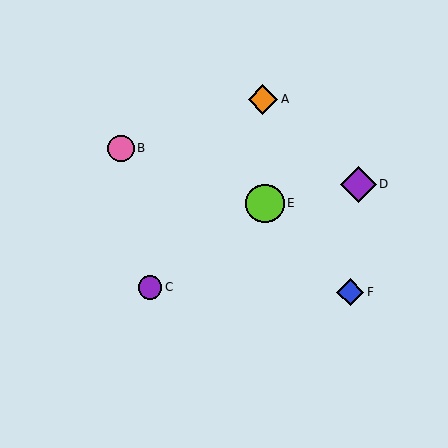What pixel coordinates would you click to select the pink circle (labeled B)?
Click at (121, 148) to select the pink circle B.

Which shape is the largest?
The lime circle (labeled E) is the largest.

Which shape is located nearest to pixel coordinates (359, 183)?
The purple diamond (labeled D) at (358, 184) is nearest to that location.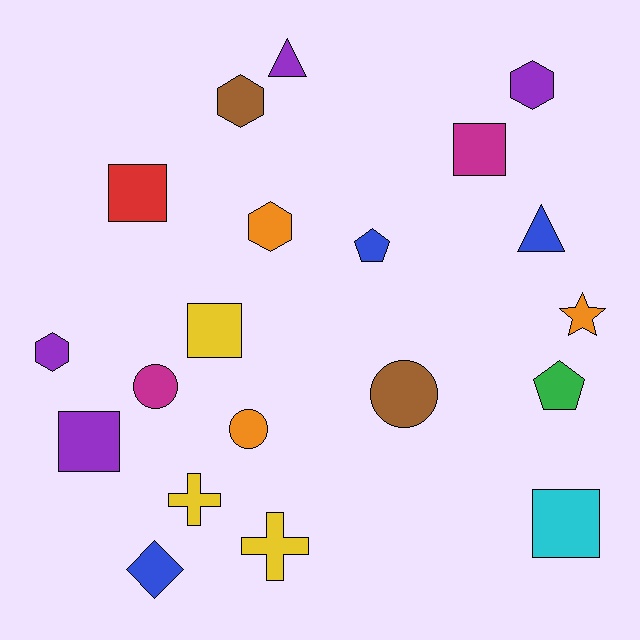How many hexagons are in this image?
There are 4 hexagons.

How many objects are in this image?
There are 20 objects.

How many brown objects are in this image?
There are 2 brown objects.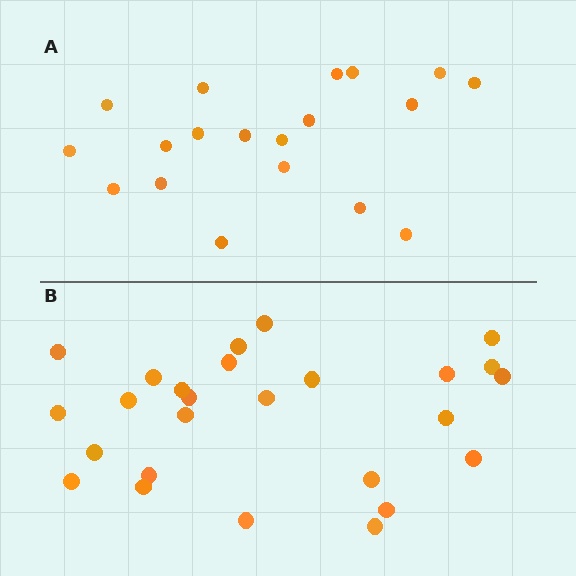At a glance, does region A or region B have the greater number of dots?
Region B (the bottom region) has more dots.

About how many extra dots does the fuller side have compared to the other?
Region B has roughly 8 or so more dots than region A.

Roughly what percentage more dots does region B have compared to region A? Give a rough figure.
About 35% more.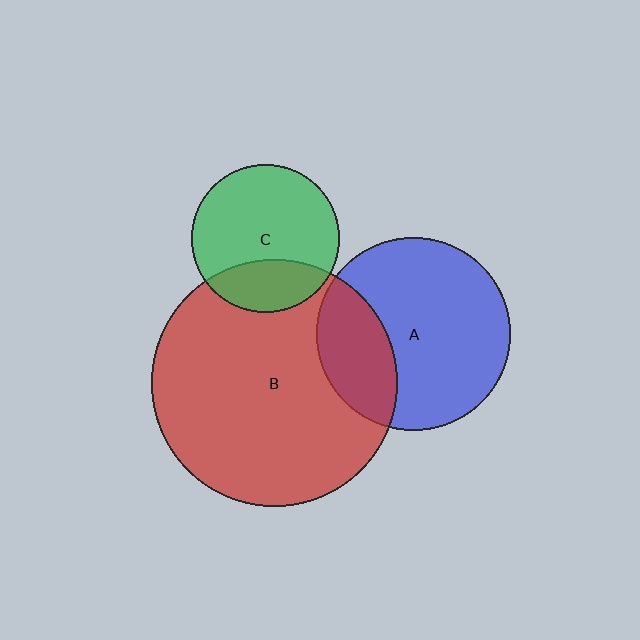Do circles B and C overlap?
Yes.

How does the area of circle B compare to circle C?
Approximately 2.8 times.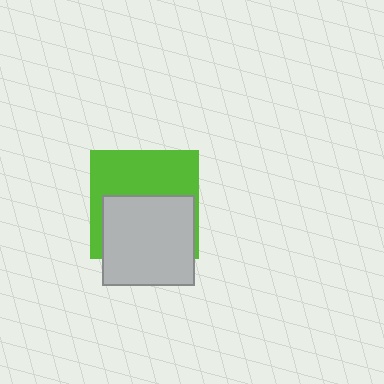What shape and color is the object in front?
The object in front is a light gray rectangle.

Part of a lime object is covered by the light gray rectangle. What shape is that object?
It is a square.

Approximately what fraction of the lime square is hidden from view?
Roughly 50% of the lime square is hidden behind the light gray rectangle.